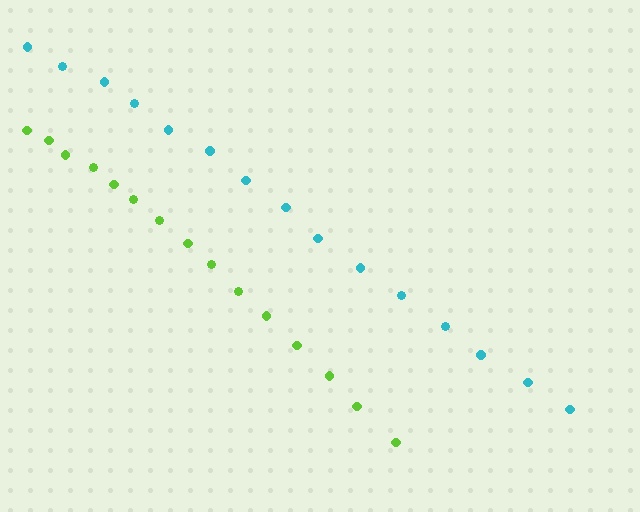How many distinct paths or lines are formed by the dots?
There are 2 distinct paths.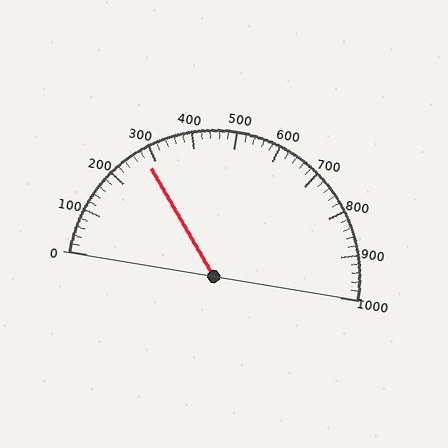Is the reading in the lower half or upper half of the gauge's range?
The reading is in the lower half of the range (0 to 1000).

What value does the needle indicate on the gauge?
The needle indicates approximately 280.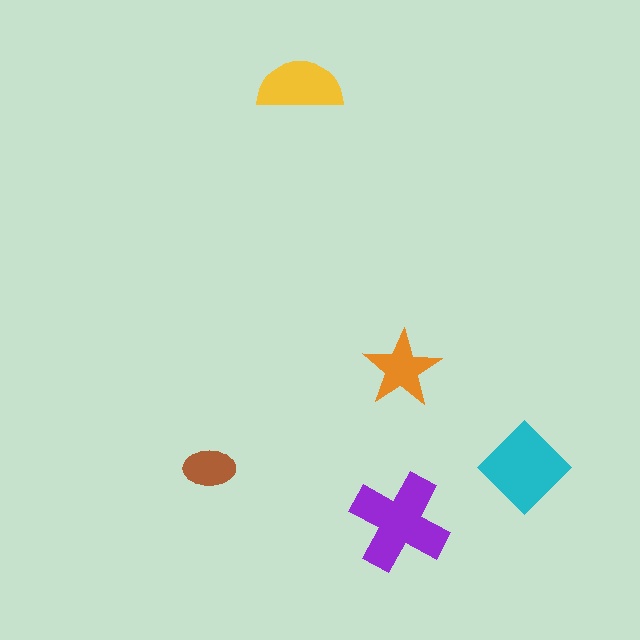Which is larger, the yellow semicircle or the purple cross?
The purple cross.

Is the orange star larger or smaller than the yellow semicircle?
Smaller.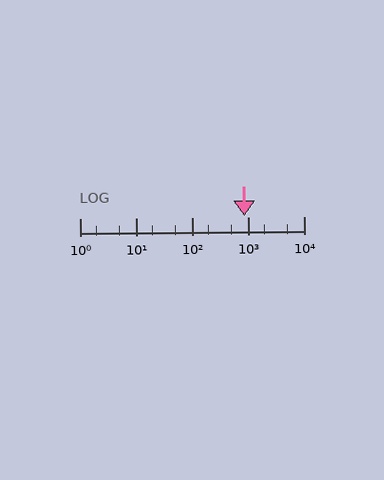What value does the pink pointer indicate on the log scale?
The pointer indicates approximately 880.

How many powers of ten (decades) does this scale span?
The scale spans 4 decades, from 1 to 10000.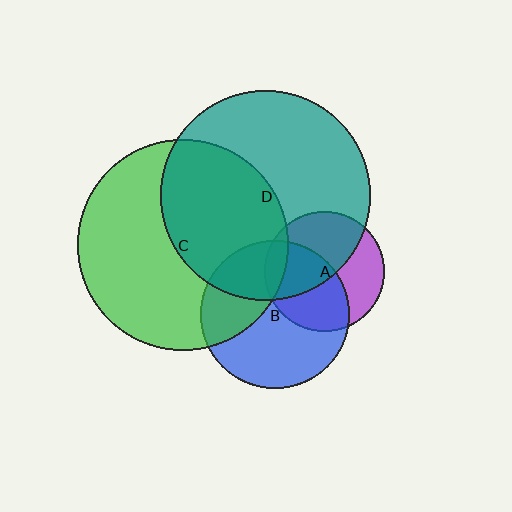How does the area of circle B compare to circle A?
Approximately 1.5 times.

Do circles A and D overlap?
Yes.